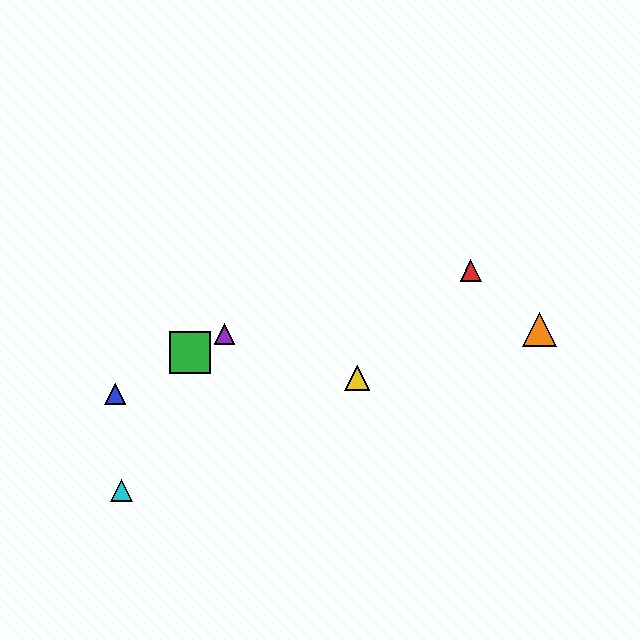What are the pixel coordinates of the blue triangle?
The blue triangle is at (115, 394).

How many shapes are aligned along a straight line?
3 shapes (the blue triangle, the green square, the purple triangle) are aligned along a straight line.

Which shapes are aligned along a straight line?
The blue triangle, the green square, the purple triangle are aligned along a straight line.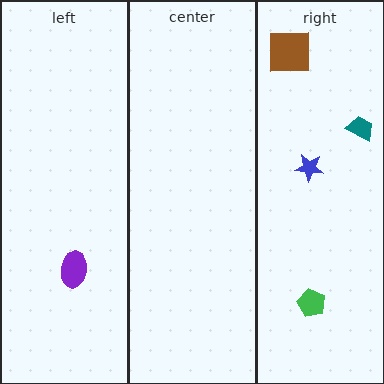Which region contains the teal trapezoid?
The right region.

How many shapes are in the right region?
4.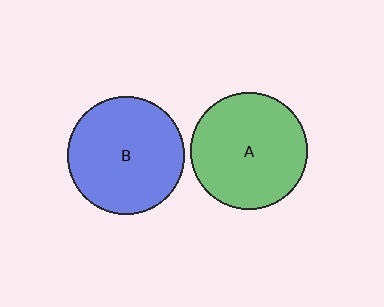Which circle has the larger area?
Circle B (blue).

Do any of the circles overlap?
No, none of the circles overlap.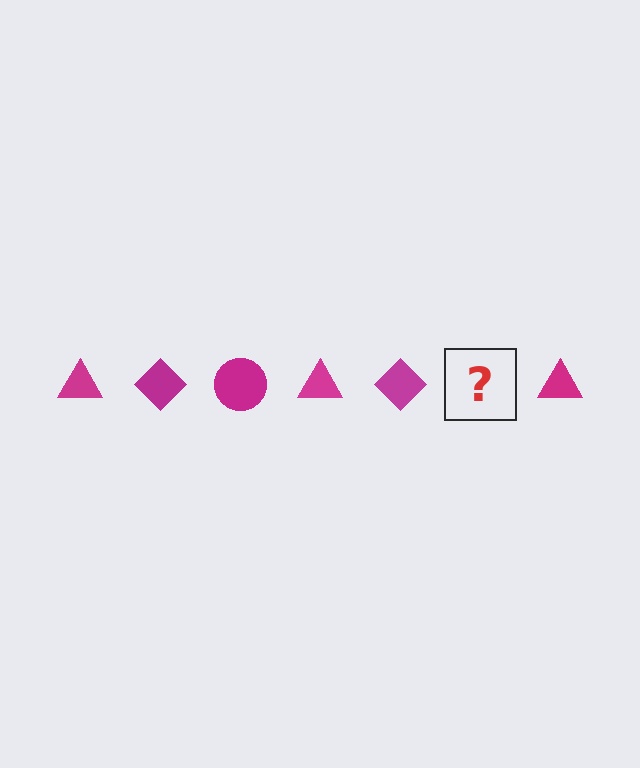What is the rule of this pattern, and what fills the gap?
The rule is that the pattern cycles through triangle, diamond, circle shapes in magenta. The gap should be filled with a magenta circle.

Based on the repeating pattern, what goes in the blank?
The blank should be a magenta circle.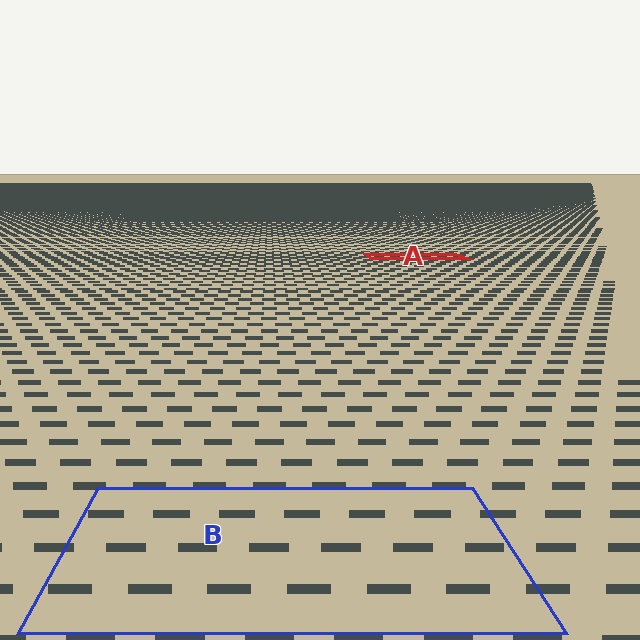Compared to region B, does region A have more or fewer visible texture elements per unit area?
Region A has more texture elements per unit area — they are packed more densely because it is farther away.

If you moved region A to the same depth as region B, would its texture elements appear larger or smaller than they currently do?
They would appear larger. At a closer depth, the same texture elements are projected at a bigger on-screen size.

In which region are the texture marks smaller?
The texture marks are smaller in region A, because it is farther away.